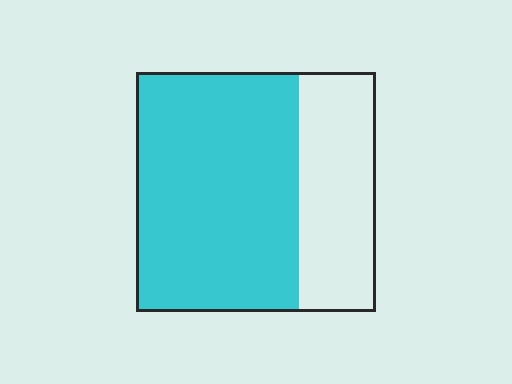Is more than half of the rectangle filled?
Yes.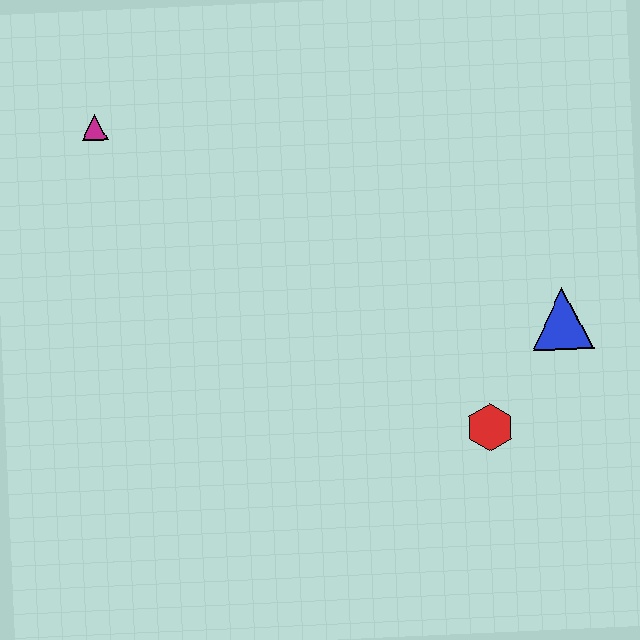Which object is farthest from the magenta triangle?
The blue triangle is farthest from the magenta triangle.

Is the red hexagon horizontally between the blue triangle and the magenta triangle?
Yes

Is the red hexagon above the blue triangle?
No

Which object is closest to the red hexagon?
The blue triangle is closest to the red hexagon.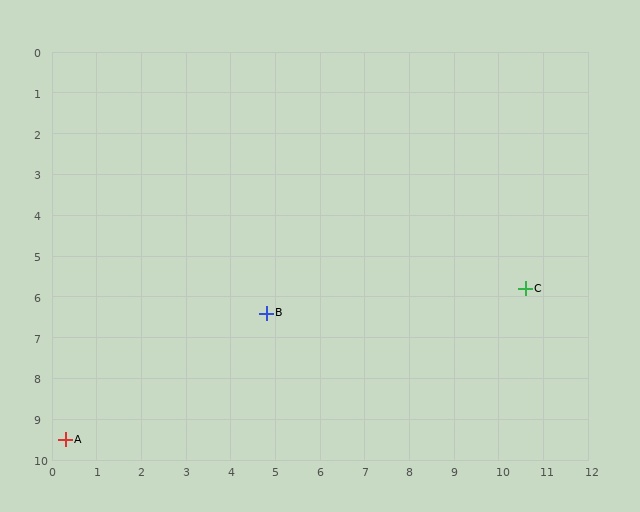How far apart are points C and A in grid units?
Points C and A are about 10.9 grid units apart.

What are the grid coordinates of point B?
Point B is at approximately (4.8, 6.4).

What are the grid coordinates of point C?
Point C is at approximately (10.6, 5.8).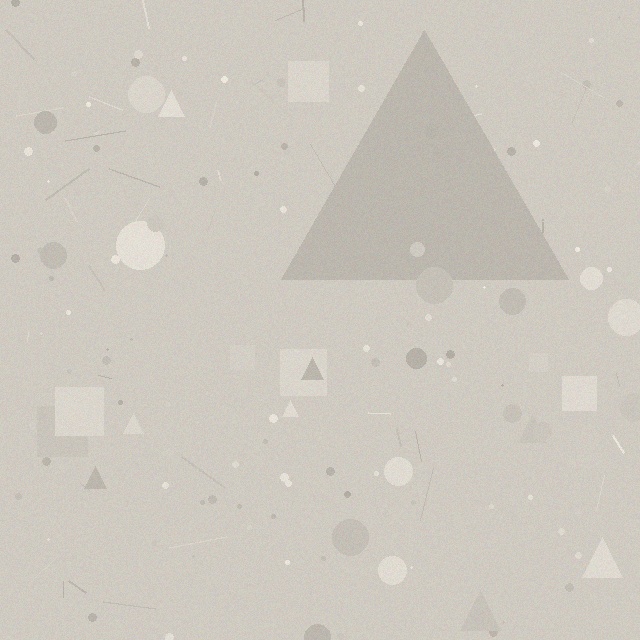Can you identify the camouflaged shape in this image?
The camouflaged shape is a triangle.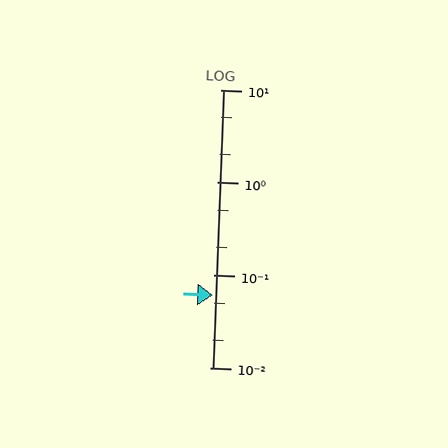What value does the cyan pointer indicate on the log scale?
The pointer indicates approximately 0.06.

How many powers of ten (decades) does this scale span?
The scale spans 3 decades, from 0.01 to 10.